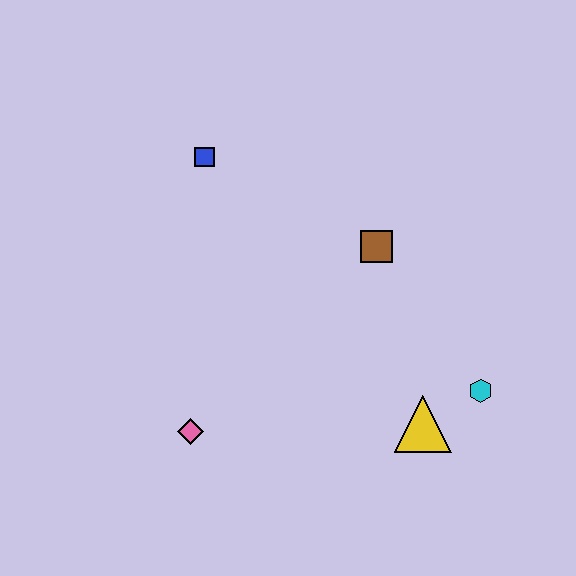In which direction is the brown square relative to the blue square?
The brown square is to the right of the blue square.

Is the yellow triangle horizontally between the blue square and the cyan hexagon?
Yes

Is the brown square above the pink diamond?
Yes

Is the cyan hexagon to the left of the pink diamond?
No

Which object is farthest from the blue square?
The cyan hexagon is farthest from the blue square.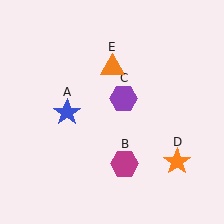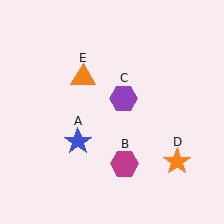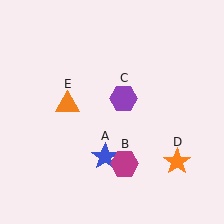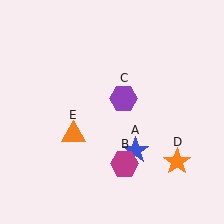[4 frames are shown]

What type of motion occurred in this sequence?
The blue star (object A), orange triangle (object E) rotated counterclockwise around the center of the scene.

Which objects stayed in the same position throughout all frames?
Magenta hexagon (object B) and purple hexagon (object C) and orange star (object D) remained stationary.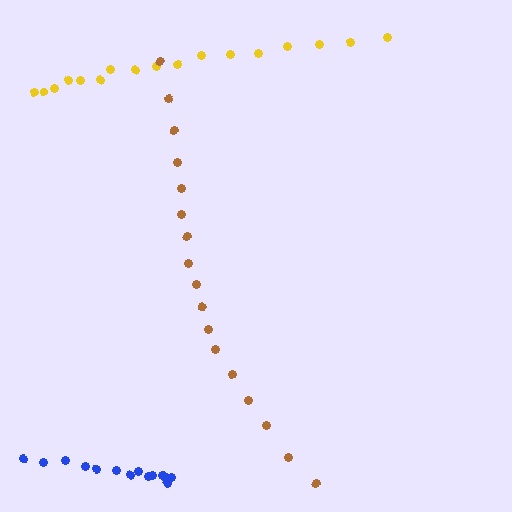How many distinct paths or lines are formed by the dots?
There are 3 distinct paths.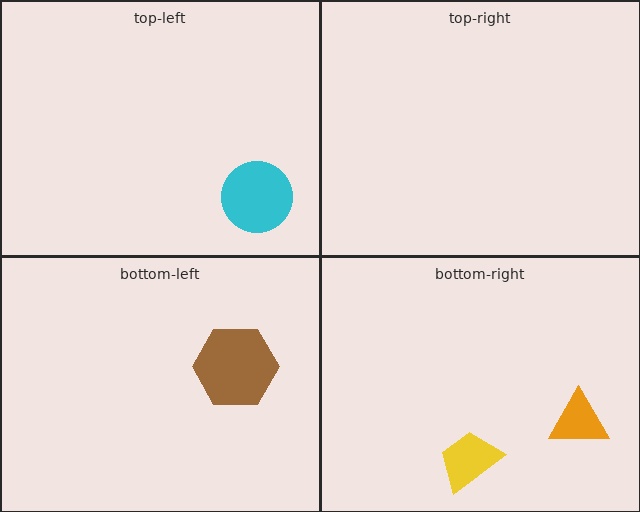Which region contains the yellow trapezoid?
The bottom-right region.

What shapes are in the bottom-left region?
The brown hexagon.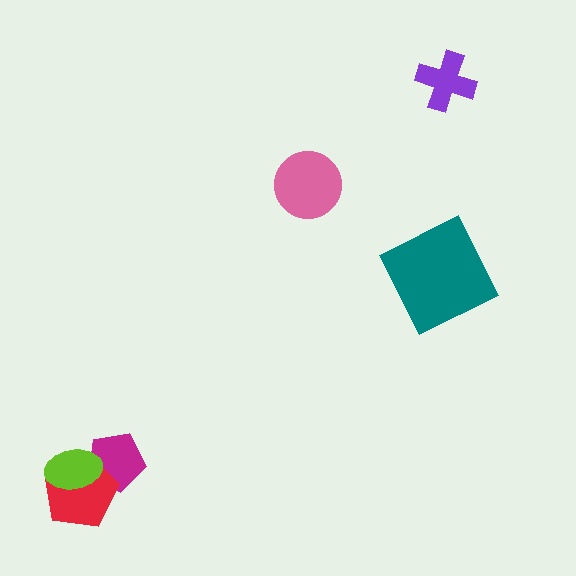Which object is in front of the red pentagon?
The lime ellipse is in front of the red pentagon.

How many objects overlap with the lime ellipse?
2 objects overlap with the lime ellipse.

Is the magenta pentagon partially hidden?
Yes, it is partially covered by another shape.